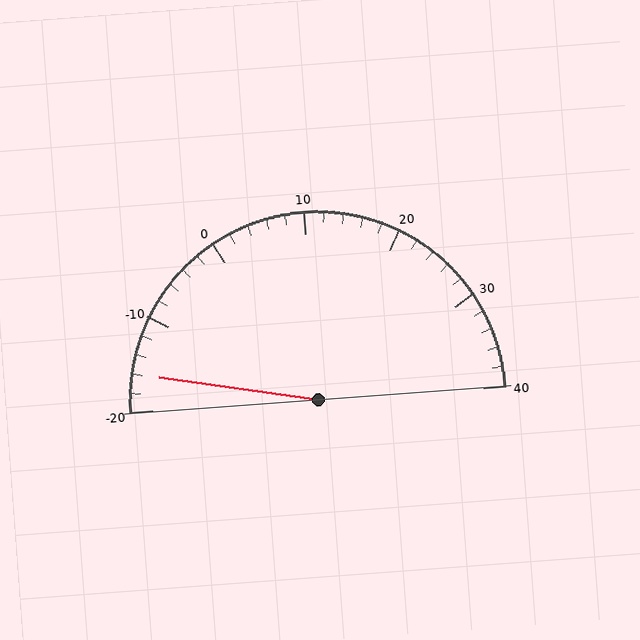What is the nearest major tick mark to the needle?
The nearest major tick mark is -20.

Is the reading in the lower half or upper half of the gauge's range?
The reading is in the lower half of the range (-20 to 40).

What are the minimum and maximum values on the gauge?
The gauge ranges from -20 to 40.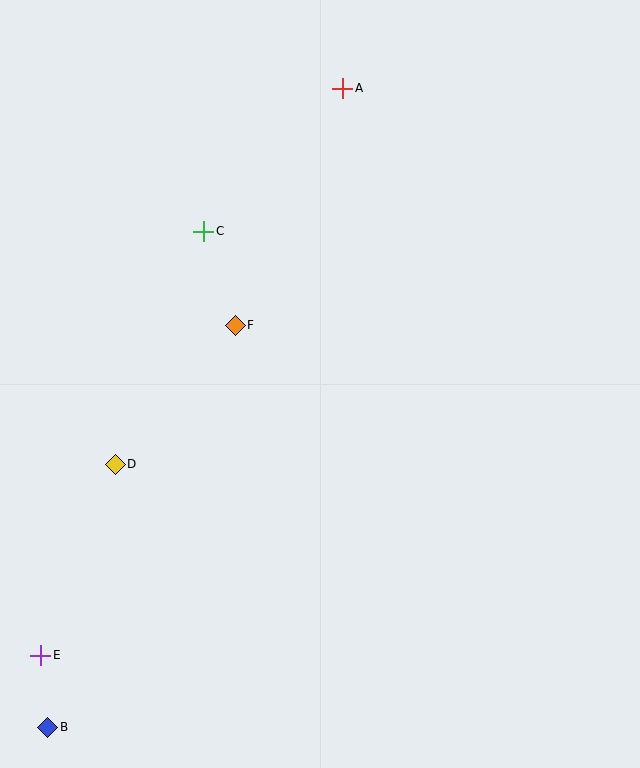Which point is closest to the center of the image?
Point F at (235, 325) is closest to the center.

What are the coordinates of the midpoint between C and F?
The midpoint between C and F is at (220, 278).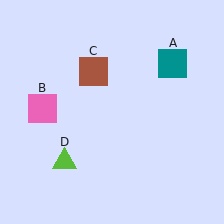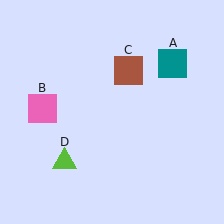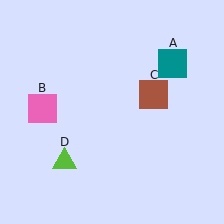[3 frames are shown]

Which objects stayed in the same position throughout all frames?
Teal square (object A) and pink square (object B) and lime triangle (object D) remained stationary.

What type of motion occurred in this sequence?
The brown square (object C) rotated clockwise around the center of the scene.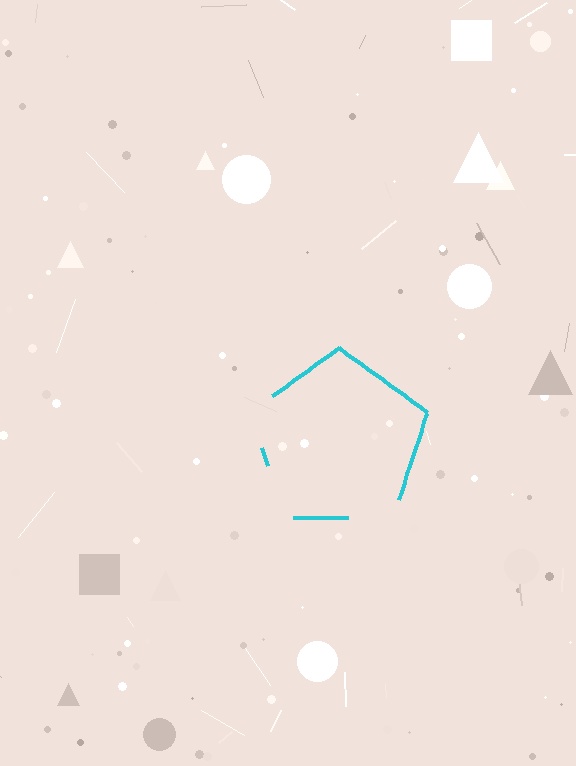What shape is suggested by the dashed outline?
The dashed outline suggests a pentagon.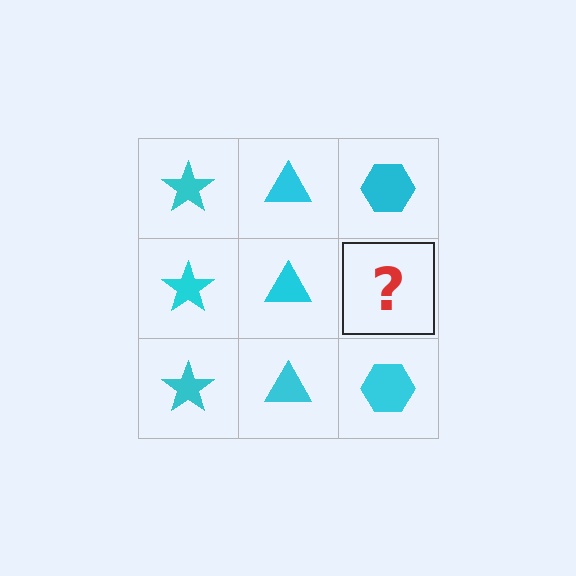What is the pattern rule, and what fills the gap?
The rule is that each column has a consistent shape. The gap should be filled with a cyan hexagon.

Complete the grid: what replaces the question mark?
The question mark should be replaced with a cyan hexagon.